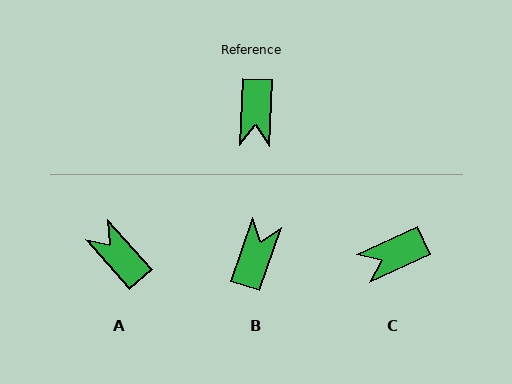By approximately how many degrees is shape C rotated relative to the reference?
Approximately 63 degrees clockwise.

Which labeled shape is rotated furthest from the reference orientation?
B, about 164 degrees away.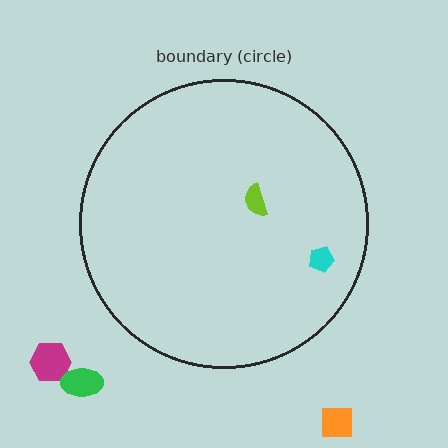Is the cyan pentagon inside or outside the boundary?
Inside.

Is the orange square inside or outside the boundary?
Outside.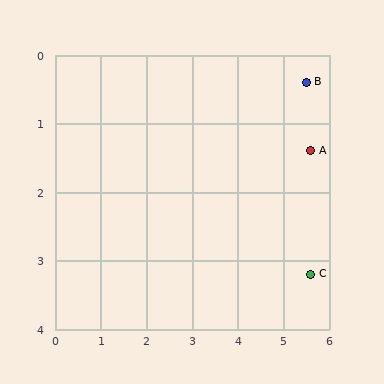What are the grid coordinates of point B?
Point B is at approximately (5.5, 0.4).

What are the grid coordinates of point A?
Point A is at approximately (5.6, 1.4).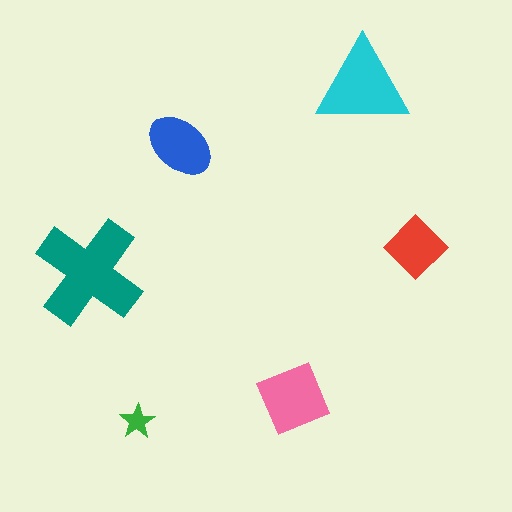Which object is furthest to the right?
The red diamond is rightmost.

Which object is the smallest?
The green star.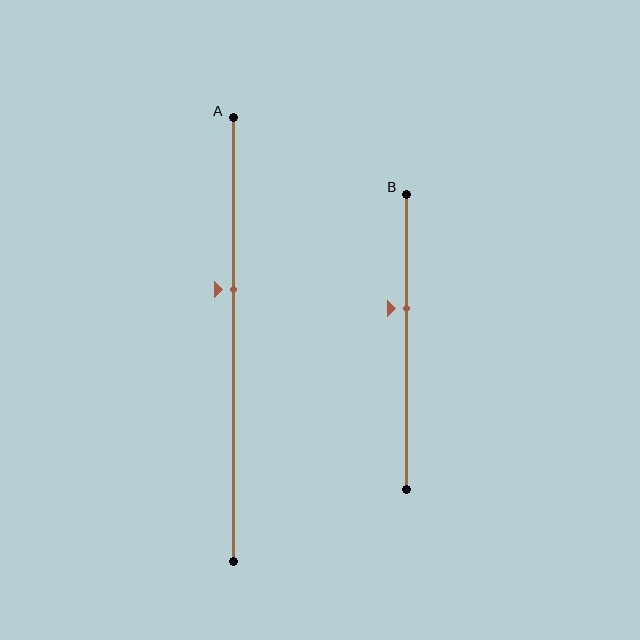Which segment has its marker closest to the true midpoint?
Segment A has its marker closest to the true midpoint.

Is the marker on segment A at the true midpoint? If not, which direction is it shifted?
No, the marker on segment A is shifted upward by about 11% of the segment length.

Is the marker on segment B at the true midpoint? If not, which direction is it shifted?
No, the marker on segment B is shifted upward by about 11% of the segment length.